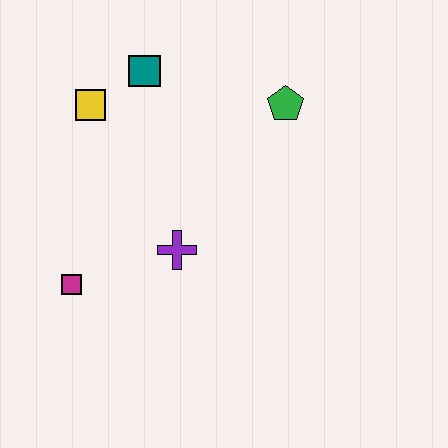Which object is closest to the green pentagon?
The teal square is closest to the green pentagon.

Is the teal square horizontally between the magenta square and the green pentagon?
Yes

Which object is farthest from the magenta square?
The green pentagon is farthest from the magenta square.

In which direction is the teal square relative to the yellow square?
The teal square is to the right of the yellow square.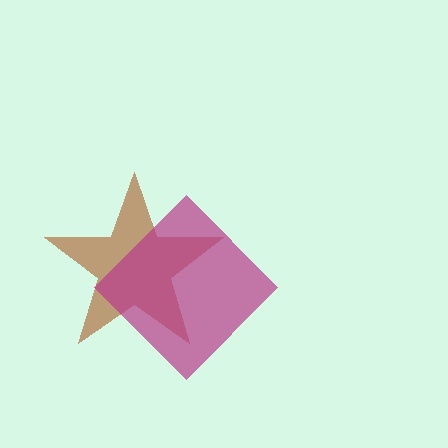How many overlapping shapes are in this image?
There are 2 overlapping shapes in the image.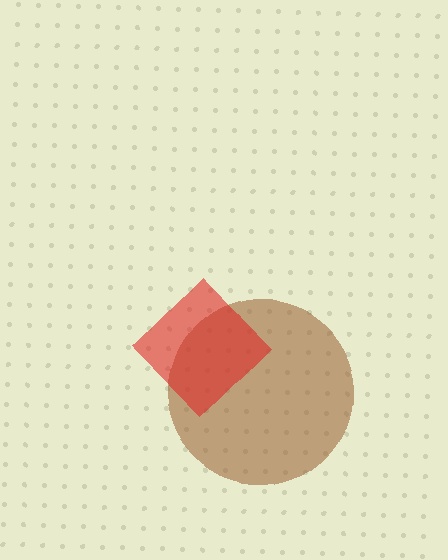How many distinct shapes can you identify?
There are 2 distinct shapes: a brown circle, a red diamond.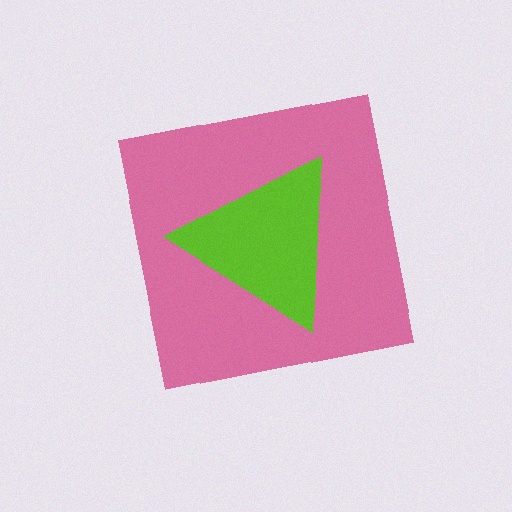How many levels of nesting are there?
2.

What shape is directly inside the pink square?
The lime triangle.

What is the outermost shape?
The pink square.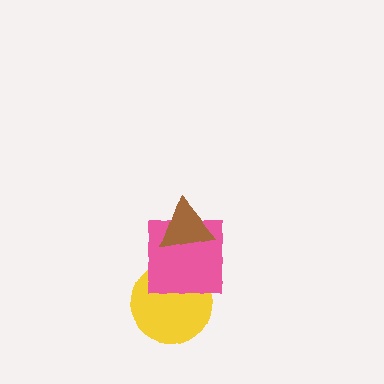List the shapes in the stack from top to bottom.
From top to bottom: the brown triangle, the pink square, the yellow circle.